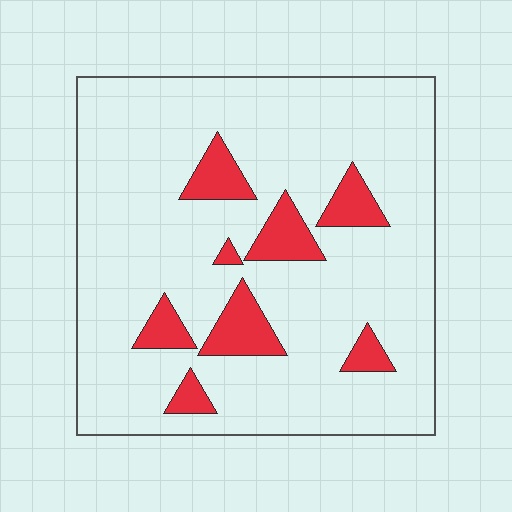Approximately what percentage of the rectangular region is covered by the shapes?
Approximately 15%.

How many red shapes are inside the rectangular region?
8.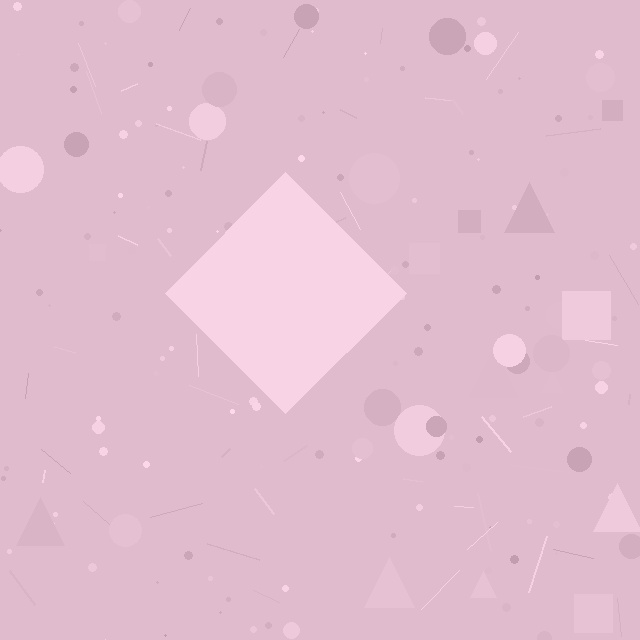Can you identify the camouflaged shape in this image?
The camouflaged shape is a diamond.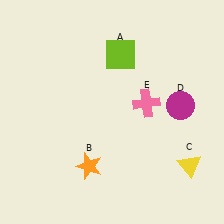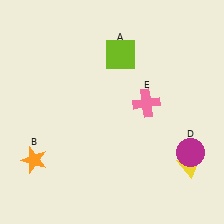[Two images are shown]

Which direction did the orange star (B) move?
The orange star (B) moved left.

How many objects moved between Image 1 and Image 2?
2 objects moved between the two images.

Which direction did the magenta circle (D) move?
The magenta circle (D) moved down.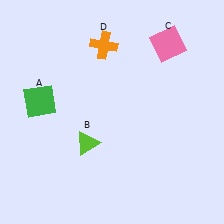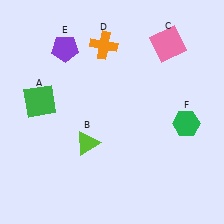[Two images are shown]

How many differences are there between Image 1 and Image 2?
There are 2 differences between the two images.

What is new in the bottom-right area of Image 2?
A green hexagon (F) was added in the bottom-right area of Image 2.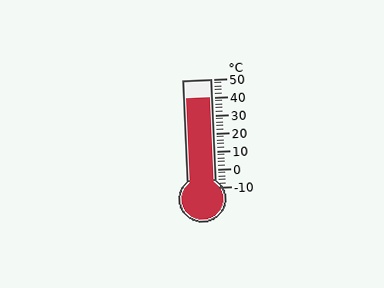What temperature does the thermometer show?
The thermometer shows approximately 40°C.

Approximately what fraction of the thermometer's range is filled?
The thermometer is filled to approximately 85% of its range.